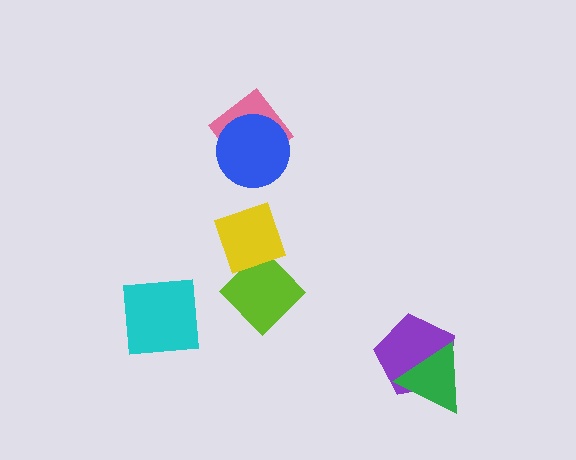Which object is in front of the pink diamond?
The blue circle is in front of the pink diamond.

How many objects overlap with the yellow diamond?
1 object overlaps with the yellow diamond.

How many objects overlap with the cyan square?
0 objects overlap with the cyan square.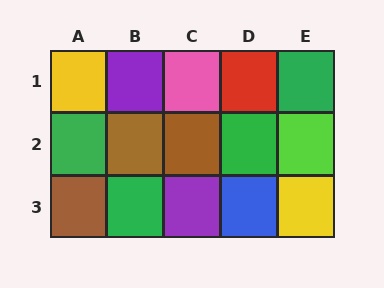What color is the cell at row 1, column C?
Pink.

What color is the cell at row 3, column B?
Green.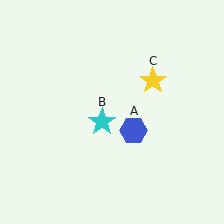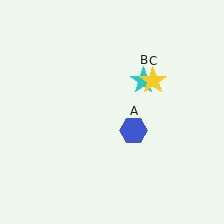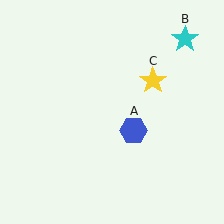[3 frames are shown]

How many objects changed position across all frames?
1 object changed position: cyan star (object B).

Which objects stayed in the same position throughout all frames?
Blue hexagon (object A) and yellow star (object C) remained stationary.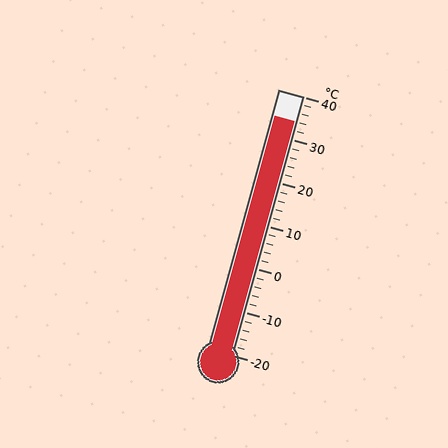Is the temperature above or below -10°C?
The temperature is above -10°C.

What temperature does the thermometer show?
The thermometer shows approximately 34°C.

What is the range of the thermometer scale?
The thermometer scale ranges from -20°C to 40°C.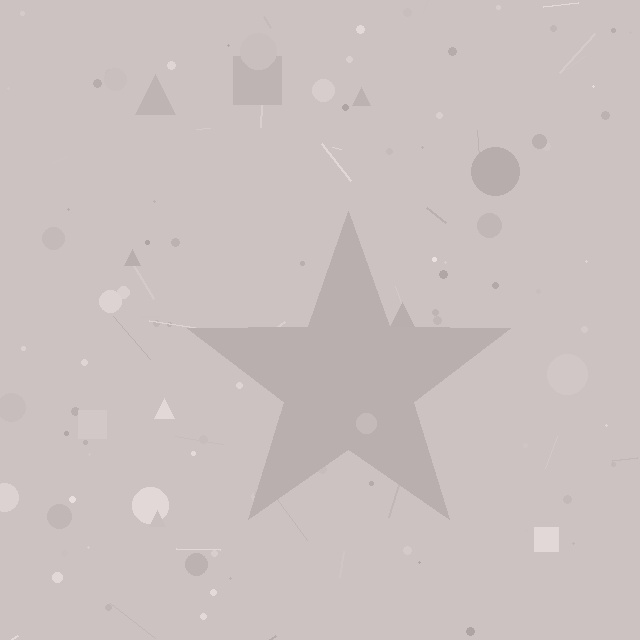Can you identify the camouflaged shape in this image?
The camouflaged shape is a star.